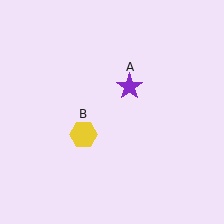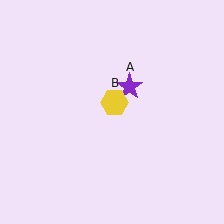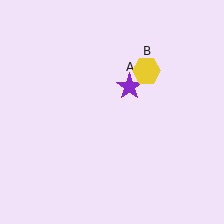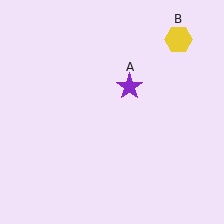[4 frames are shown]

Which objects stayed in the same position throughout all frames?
Purple star (object A) remained stationary.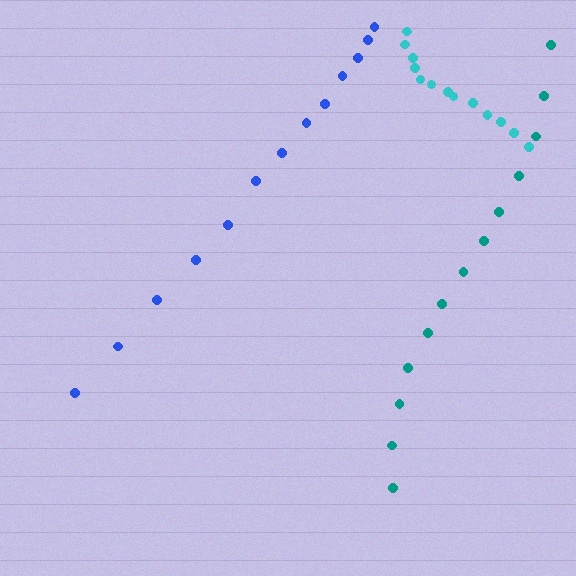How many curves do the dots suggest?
There are 3 distinct paths.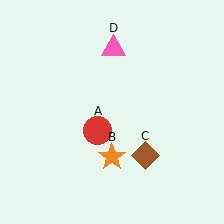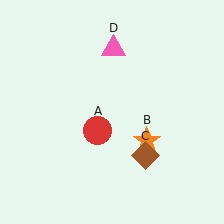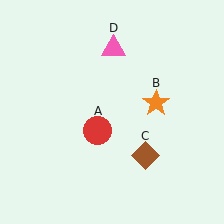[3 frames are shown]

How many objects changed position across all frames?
1 object changed position: orange star (object B).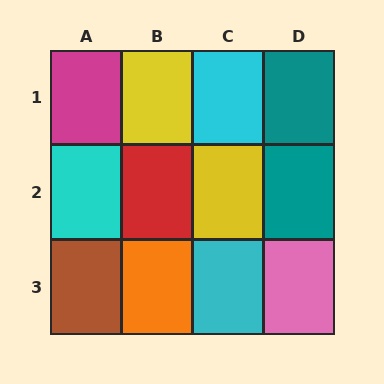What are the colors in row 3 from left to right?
Brown, orange, cyan, pink.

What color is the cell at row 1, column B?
Yellow.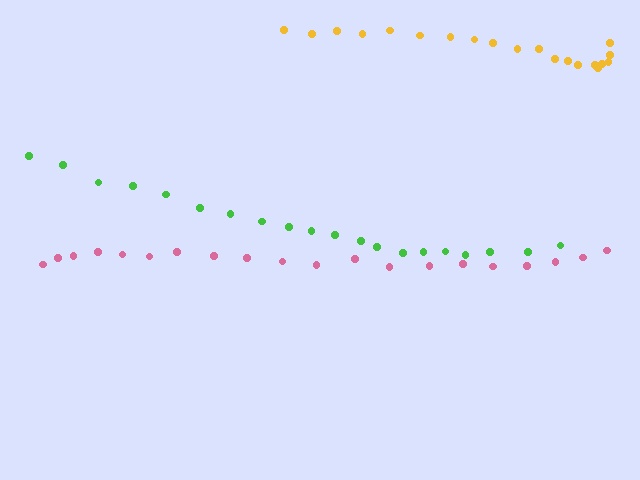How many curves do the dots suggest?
There are 3 distinct paths.